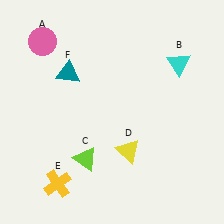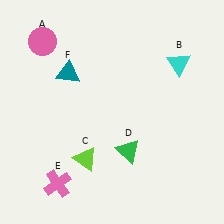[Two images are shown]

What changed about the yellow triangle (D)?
In Image 1, D is yellow. In Image 2, it changed to green.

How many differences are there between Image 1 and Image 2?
There are 2 differences between the two images.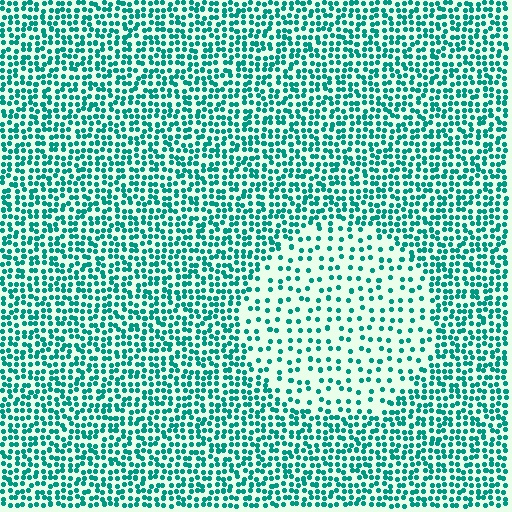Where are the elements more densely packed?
The elements are more densely packed outside the circle boundary.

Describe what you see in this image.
The image contains small teal elements arranged at two different densities. A circle-shaped region is visible where the elements are less densely packed than the surrounding area.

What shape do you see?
I see a circle.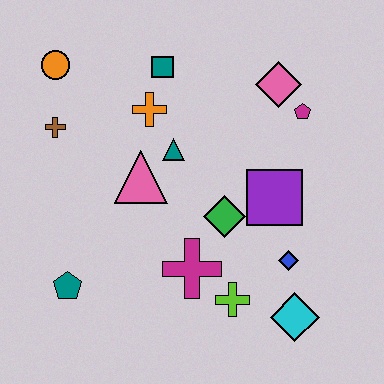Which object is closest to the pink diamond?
The magenta pentagon is closest to the pink diamond.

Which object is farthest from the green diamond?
The orange circle is farthest from the green diamond.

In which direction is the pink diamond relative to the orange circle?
The pink diamond is to the right of the orange circle.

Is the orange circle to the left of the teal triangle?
Yes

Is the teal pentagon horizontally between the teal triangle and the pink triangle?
No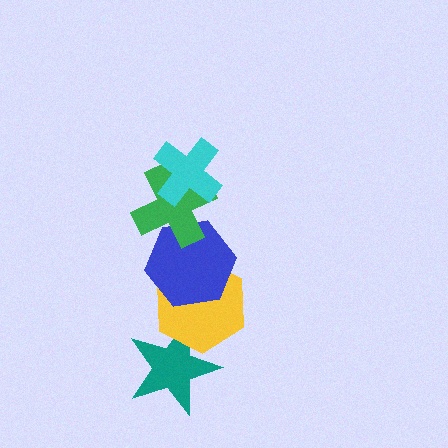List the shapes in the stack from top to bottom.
From top to bottom: the cyan cross, the green cross, the blue hexagon, the yellow hexagon, the teal star.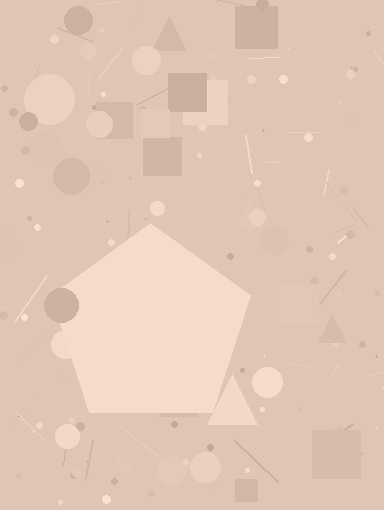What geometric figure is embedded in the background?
A pentagon is embedded in the background.